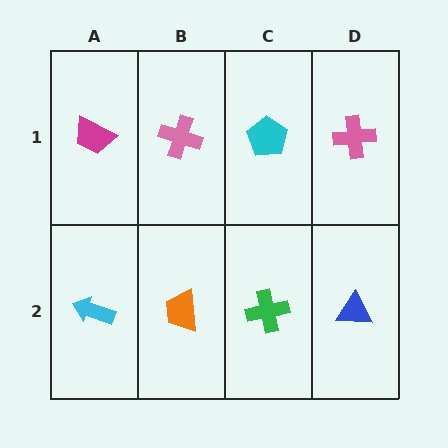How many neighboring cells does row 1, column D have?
2.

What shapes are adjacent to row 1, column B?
An orange trapezoid (row 2, column B), a magenta trapezoid (row 1, column A), a cyan pentagon (row 1, column C).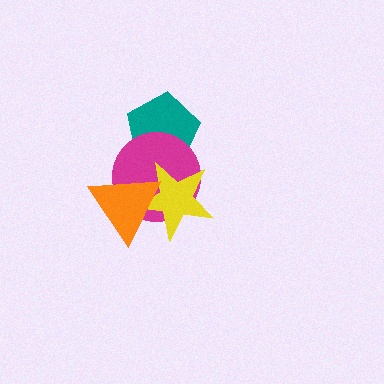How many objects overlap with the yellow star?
3 objects overlap with the yellow star.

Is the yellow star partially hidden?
Yes, it is partially covered by another shape.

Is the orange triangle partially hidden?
No, no other shape covers it.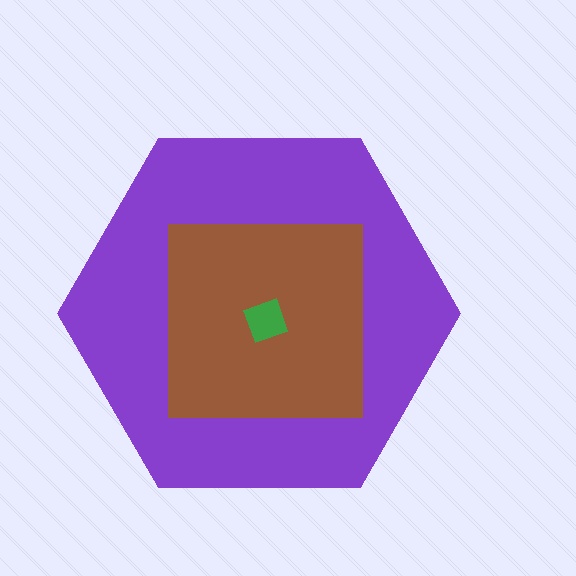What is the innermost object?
The green diamond.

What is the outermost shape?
The purple hexagon.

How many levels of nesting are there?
3.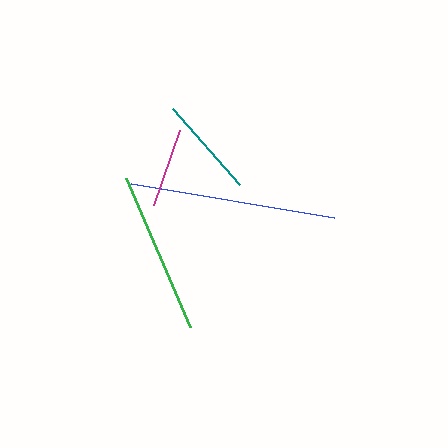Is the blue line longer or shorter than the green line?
The blue line is longer than the green line.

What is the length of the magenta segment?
The magenta segment is approximately 79 pixels long.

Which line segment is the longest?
The blue line is the longest at approximately 206 pixels.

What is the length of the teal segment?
The teal segment is approximately 101 pixels long.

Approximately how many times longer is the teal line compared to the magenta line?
The teal line is approximately 1.3 times the length of the magenta line.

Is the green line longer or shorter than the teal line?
The green line is longer than the teal line.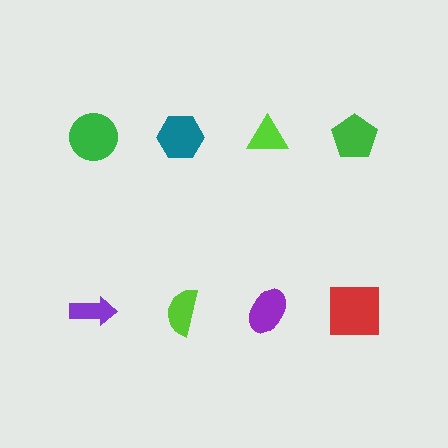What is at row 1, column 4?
A green pentagon.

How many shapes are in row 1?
4 shapes.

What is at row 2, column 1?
A purple arrow.